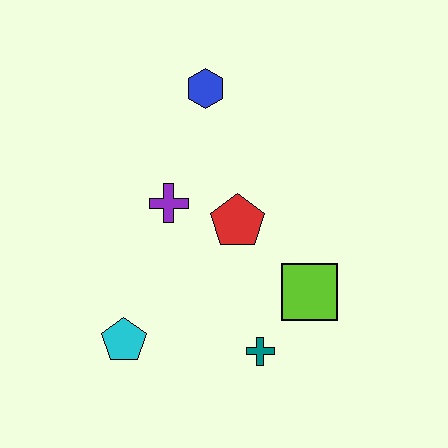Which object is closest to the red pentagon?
The purple cross is closest to the red pentagon.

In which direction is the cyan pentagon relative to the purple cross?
The cyan pentagon is below the purple cross.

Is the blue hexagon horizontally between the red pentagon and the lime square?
No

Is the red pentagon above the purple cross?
No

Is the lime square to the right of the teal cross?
Yes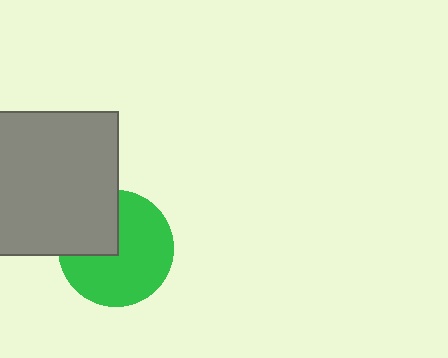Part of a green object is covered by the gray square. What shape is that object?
It is a circle.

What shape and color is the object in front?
The object in front is a gray square.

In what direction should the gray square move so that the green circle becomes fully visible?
The gray square should move toward the upper-left. That is the shortest direction to clear the overlap and leave the green circle fully visible.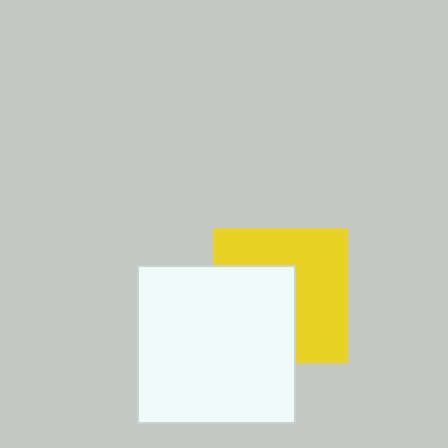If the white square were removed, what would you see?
You would see the complete yellow square.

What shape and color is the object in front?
The object in front is a white square.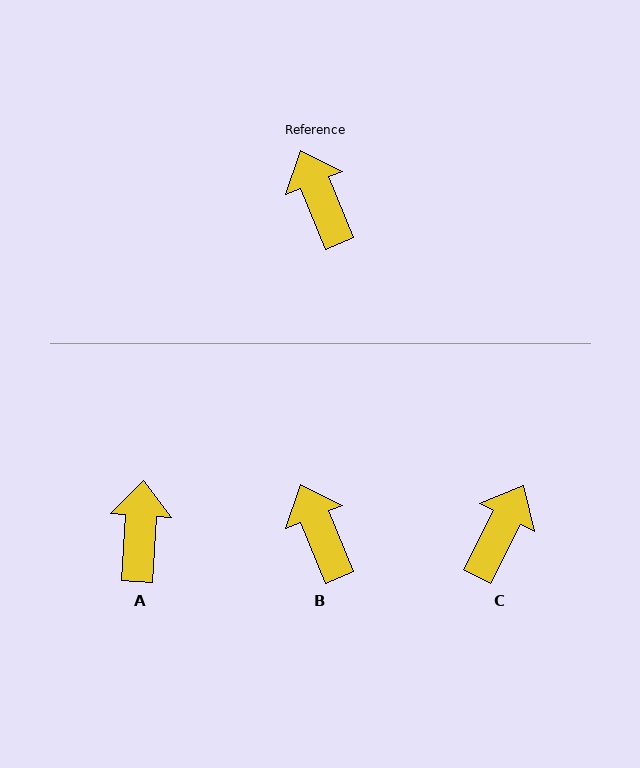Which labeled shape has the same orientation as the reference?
B.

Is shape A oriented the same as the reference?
No, it is off by about 26 degrees.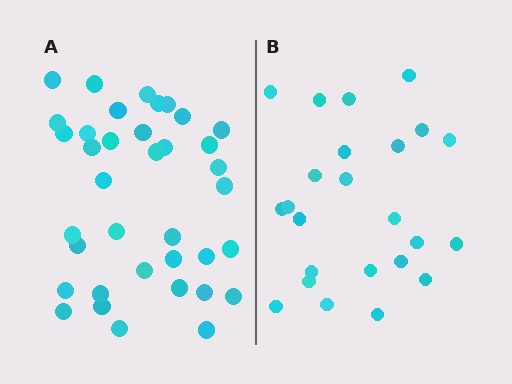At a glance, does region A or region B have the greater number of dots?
Region A (the left region) has more dots.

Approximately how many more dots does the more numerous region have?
Region A has approximately 15 more dots than region B.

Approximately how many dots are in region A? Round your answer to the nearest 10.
About 40 dots. (The exact count is 37, which rounds to 40.)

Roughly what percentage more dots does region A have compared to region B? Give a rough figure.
About 55% more.